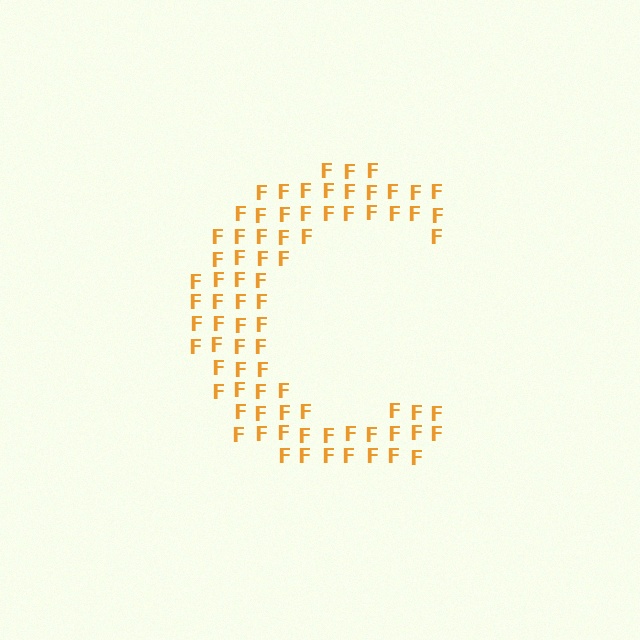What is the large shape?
The large shape is the letter C.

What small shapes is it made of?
It is made of small letter F's.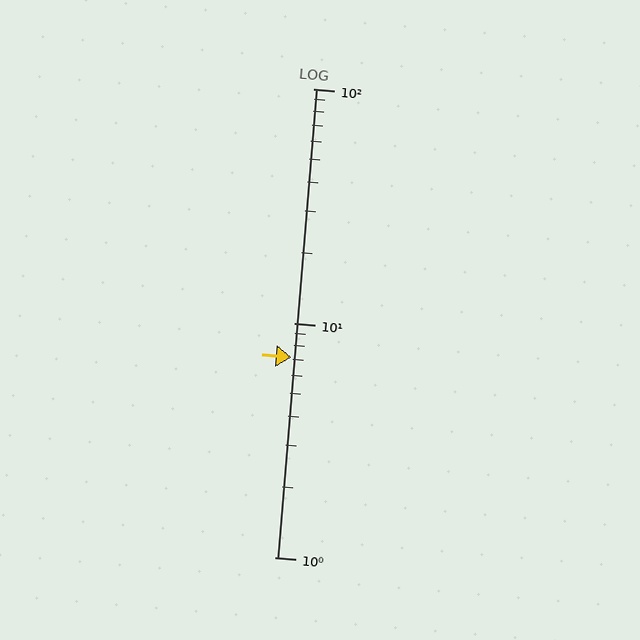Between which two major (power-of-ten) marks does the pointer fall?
The pointer is between 1 and 10.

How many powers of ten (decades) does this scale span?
The scale spans 2 decades, from 1 to 100.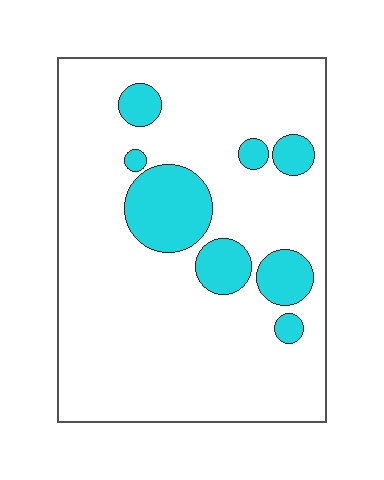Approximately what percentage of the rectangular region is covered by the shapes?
Approximately 15%.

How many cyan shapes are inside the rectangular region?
8.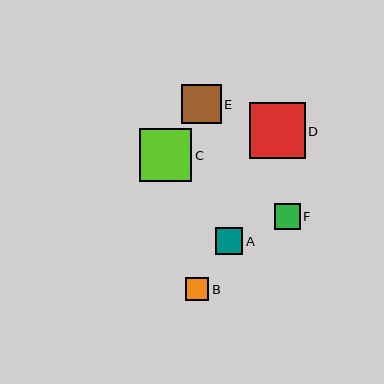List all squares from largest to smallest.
From largest to smallest: D, C, E, A, F, B.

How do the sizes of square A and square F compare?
Square A and square F are approximately the same size.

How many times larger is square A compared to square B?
Square A is approximately 1.1 times the size of square B.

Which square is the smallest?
Square B is the smallest with a size of approximately 24 pixels.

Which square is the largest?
Square D is the largest with a size of approximately 56 pixels.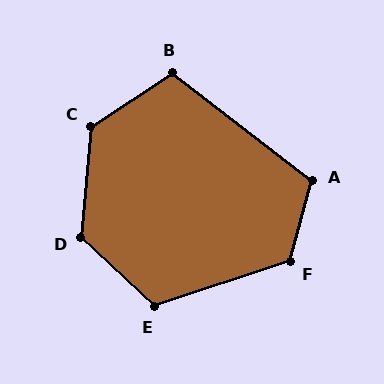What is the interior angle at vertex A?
Approximately 113 degrees (obtuse).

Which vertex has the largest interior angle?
C, at approximately 129 degrees.